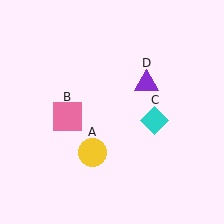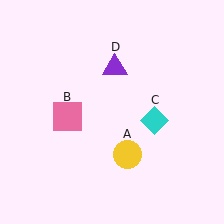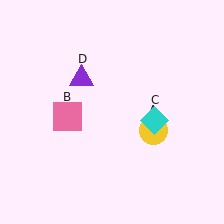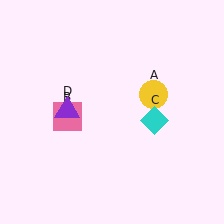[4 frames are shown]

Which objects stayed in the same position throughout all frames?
Pink square (object B) and cyan diamond (object C) remained stationary.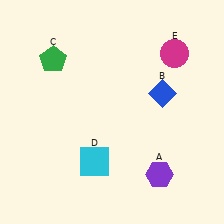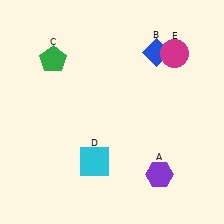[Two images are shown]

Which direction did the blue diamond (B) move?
The blue diamond (B) moved up.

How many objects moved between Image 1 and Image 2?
1 object moved between the two images.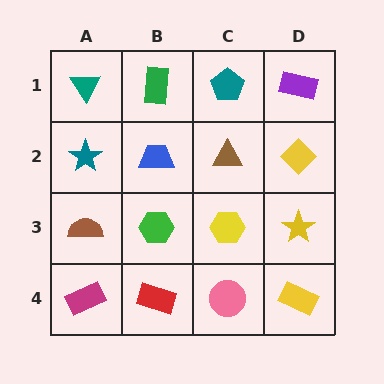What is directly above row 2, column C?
A teal pentagon.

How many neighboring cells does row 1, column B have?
3.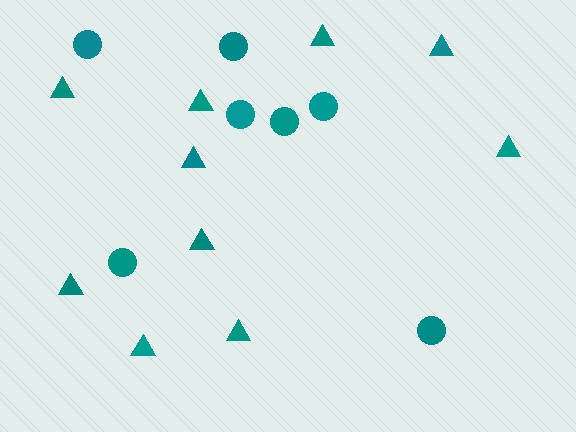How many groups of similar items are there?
There are 2 groups: one group of circles (7) and one group of triangles (10).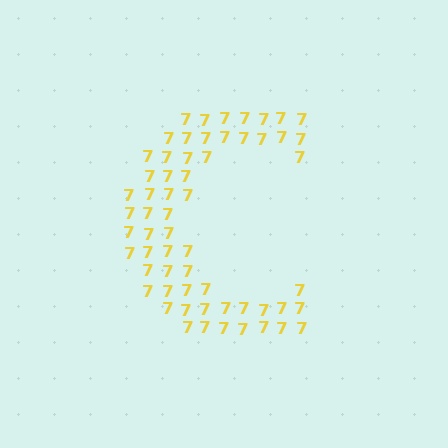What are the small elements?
The small elements are digit 7's.